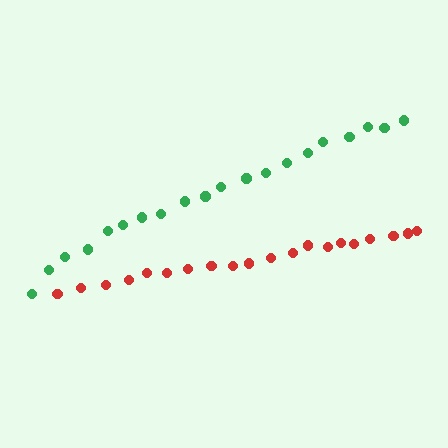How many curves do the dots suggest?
There are 2 distinct paths.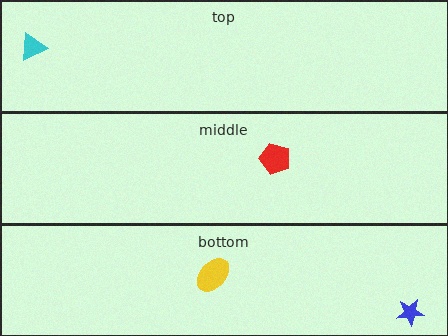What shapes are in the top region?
The cyan triangle.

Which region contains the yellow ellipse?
The bottom region.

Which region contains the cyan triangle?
The top region.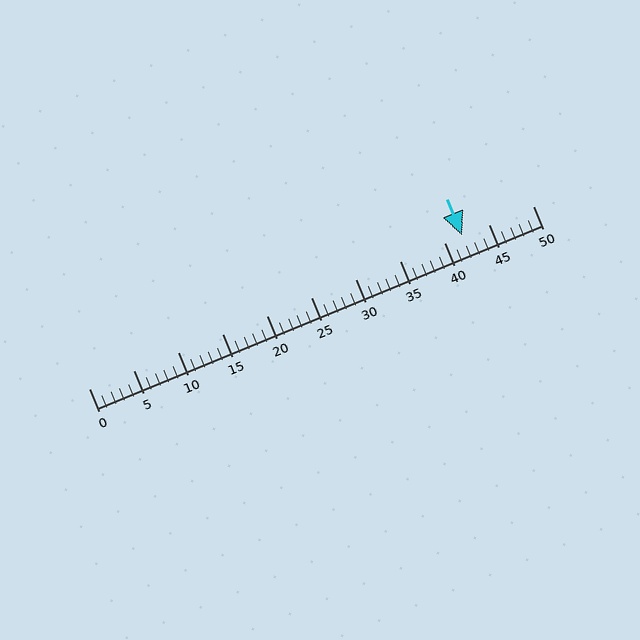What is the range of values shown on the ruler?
The ruler shows values from 0 to 50.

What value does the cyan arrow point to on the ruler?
The cyan arrow points to approximately 42.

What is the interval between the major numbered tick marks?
The major tick marks are spaced 5 units apart.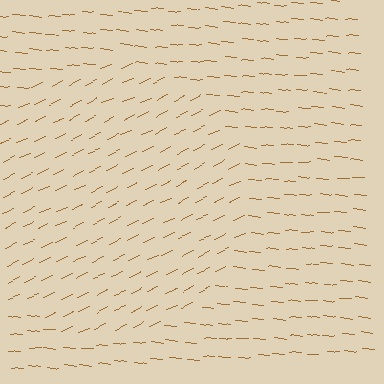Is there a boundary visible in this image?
Yes, there is a texture boundary formed by a change in line orientation.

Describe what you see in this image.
The image is filled with small brown line segments. A circle region in the image has lines oriented differently from the surrounding lines, creating a visible texture boundary.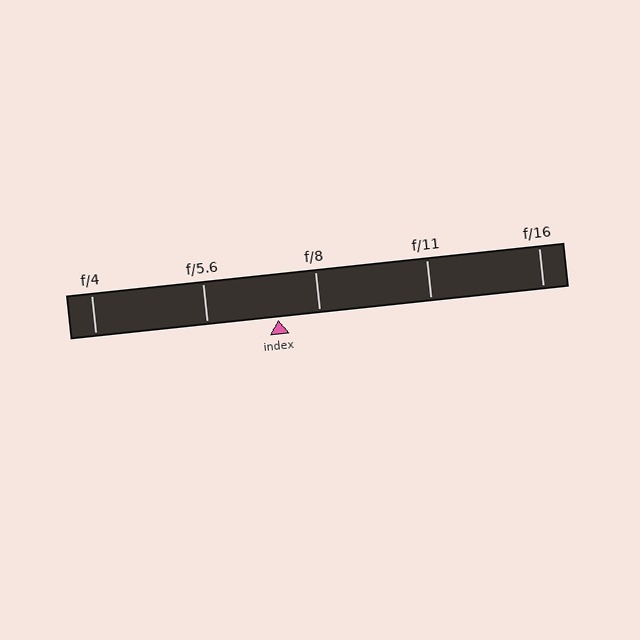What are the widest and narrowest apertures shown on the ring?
The widest aperture shown is f/4 and the narrowest is f/16.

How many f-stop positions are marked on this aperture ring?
There are 5 f-stop positions marked.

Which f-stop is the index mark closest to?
The index mark is closest to f/8.